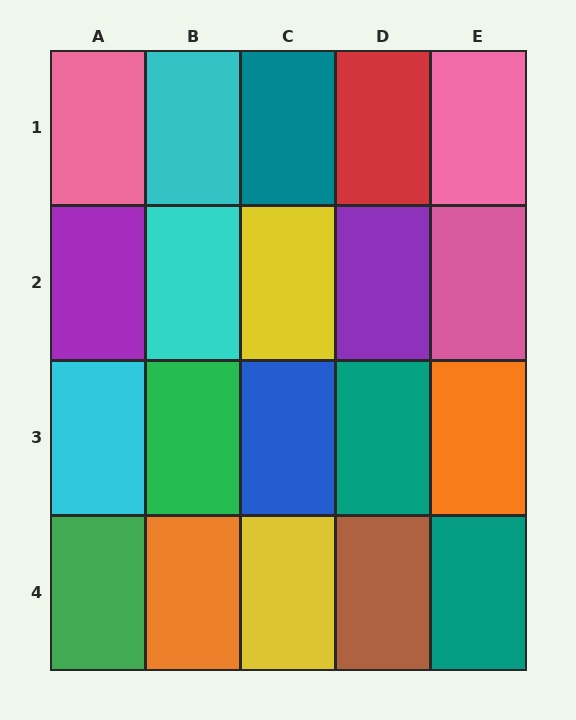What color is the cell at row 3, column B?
Green.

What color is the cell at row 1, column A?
Pink.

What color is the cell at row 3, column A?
Cyan.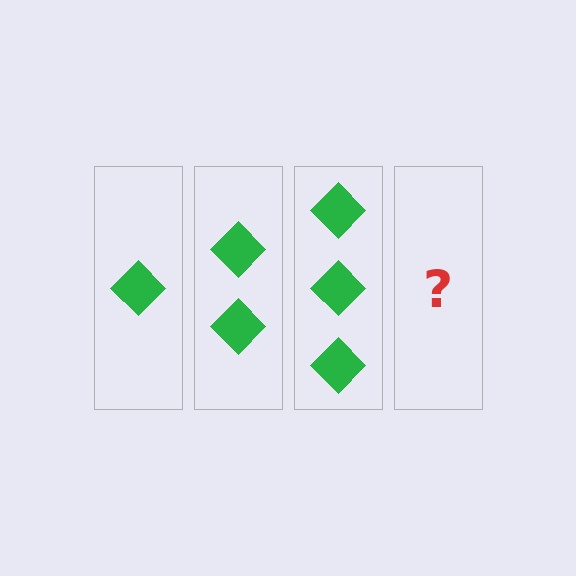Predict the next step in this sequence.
The next step is 4 diamonds.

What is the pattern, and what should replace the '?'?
The pattern is that each step adds one more diamond. The '?' should be 4 diamonds.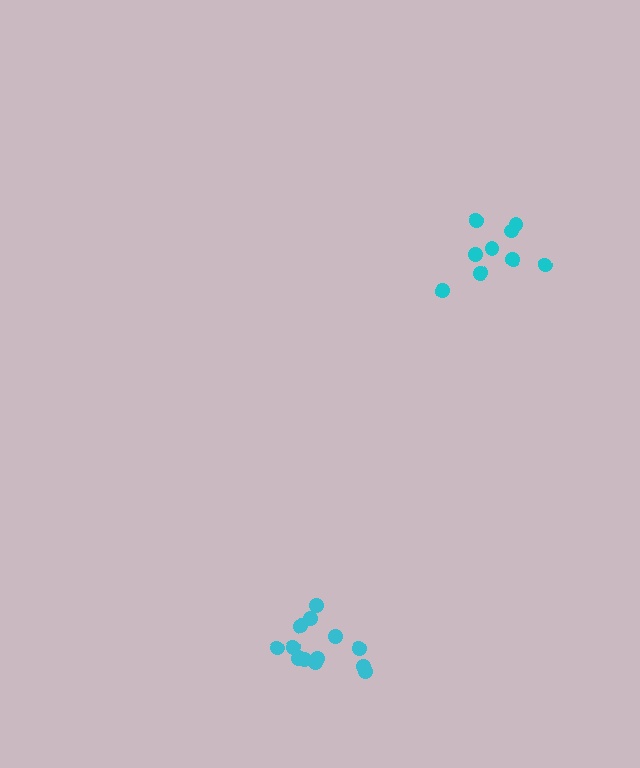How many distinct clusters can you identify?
There are 2 distinct clusters.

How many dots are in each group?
Group 1: 13 dots, Group 2: 9 dots (22 total).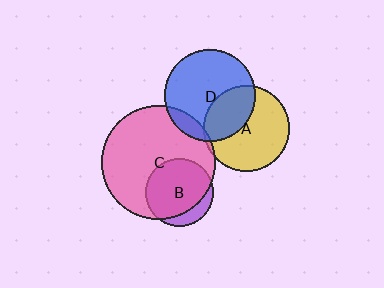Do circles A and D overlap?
Yes.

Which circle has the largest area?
Circle C (pink).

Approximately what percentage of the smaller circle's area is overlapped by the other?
Approximately 35%.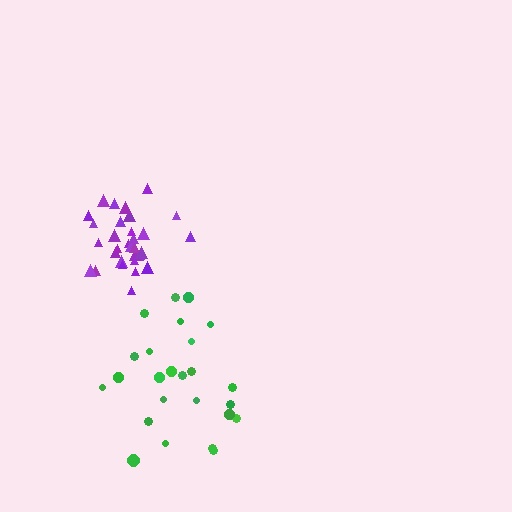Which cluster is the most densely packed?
Purple.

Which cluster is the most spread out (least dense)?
Green.